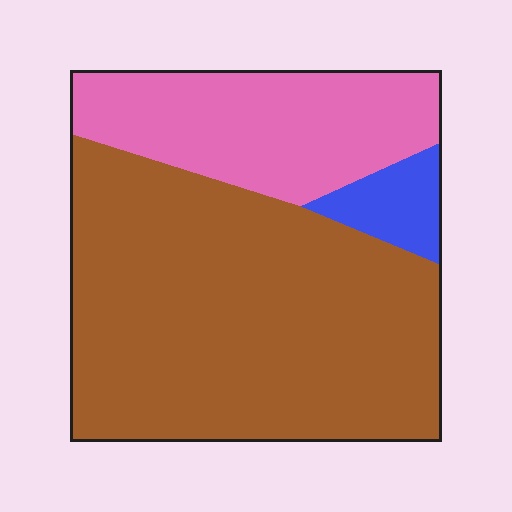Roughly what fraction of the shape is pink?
Pink takes up about one quarter (1/4) of the shape.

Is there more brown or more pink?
Brown.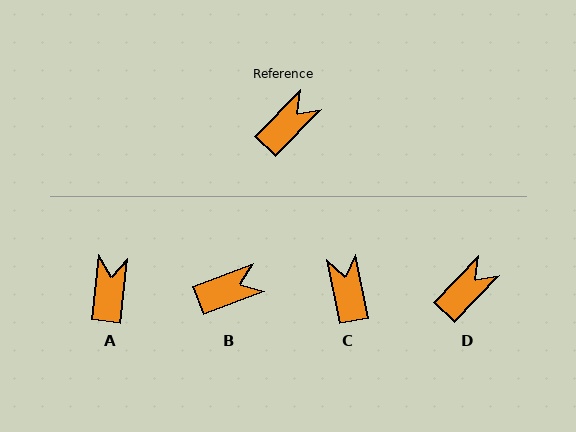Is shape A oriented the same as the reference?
No, it is off by about 37 degrees.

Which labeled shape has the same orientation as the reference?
D.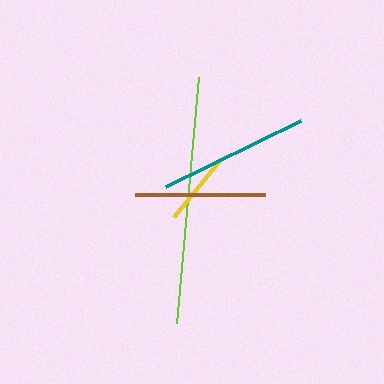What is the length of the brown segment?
The brown segment is approximately 130 pixels long.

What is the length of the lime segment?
The lime segment is approximately 247 pixels long.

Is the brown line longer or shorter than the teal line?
The teal line is longer than the brown line.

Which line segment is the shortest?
The yellow line is the shortest at approximately 74 pixels.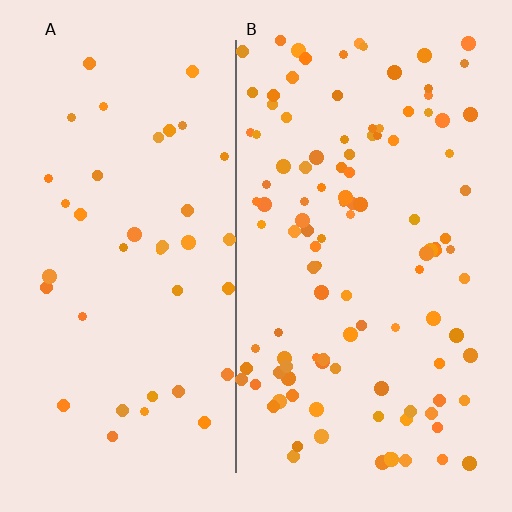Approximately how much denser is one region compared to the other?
Approximately 2.8× — region B over region A.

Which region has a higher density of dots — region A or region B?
B (the right).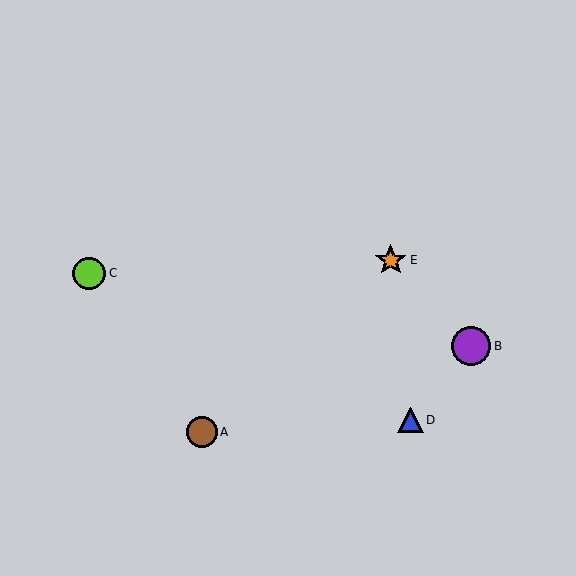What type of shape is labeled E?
Shape E is an orange star.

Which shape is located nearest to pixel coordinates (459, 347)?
The purple circle (labeled B) at (471, 346) is nearest to that location.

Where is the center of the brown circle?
The center of the brown circle is at (202, 432).